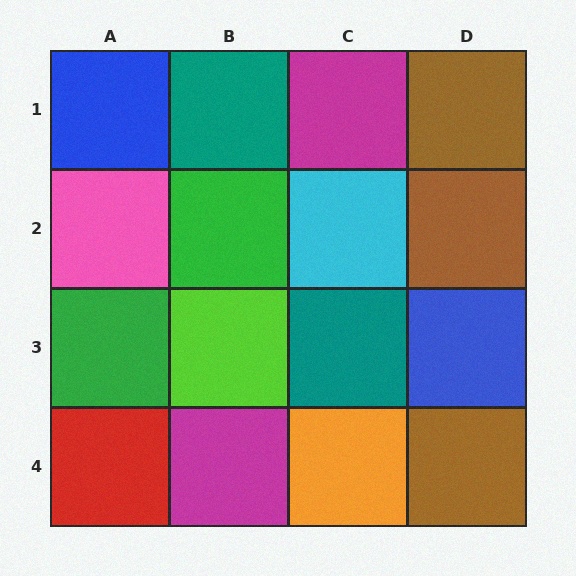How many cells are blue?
2 cells are blue.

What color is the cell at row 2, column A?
Pink.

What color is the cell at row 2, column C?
Cyan.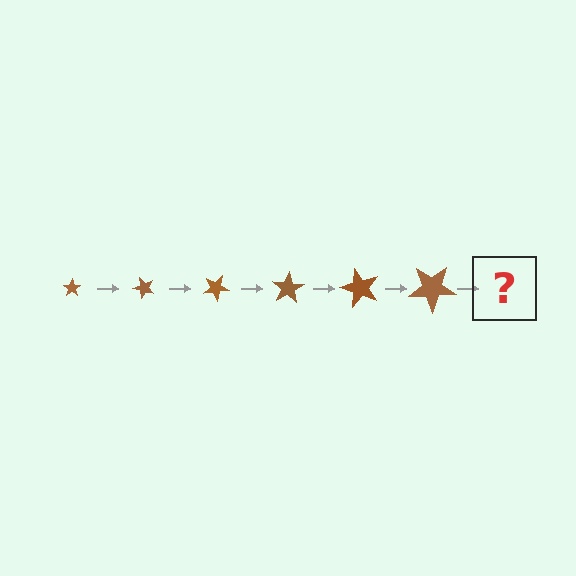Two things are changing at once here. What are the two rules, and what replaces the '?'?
The two rules are that the star grows larger each step and it rotates 50 degrees each step. The '?' should be a star, larger than the previous one and rotated 300 degrees from the start.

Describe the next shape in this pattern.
It should be a star, larger than the previous one and rotated 300 degrees from the start.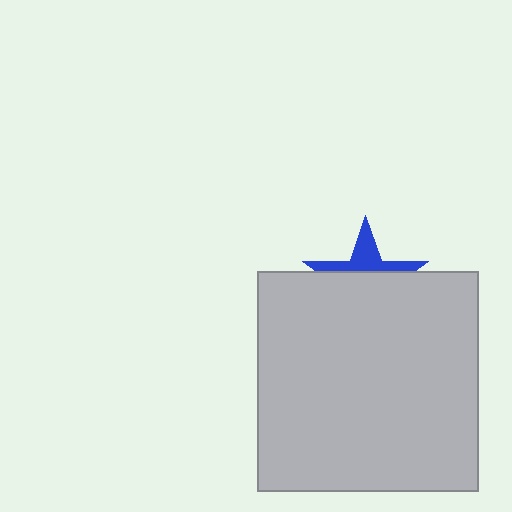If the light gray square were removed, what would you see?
You would see the complete blue star.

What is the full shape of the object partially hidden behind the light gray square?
The partially hidden object is a blue star.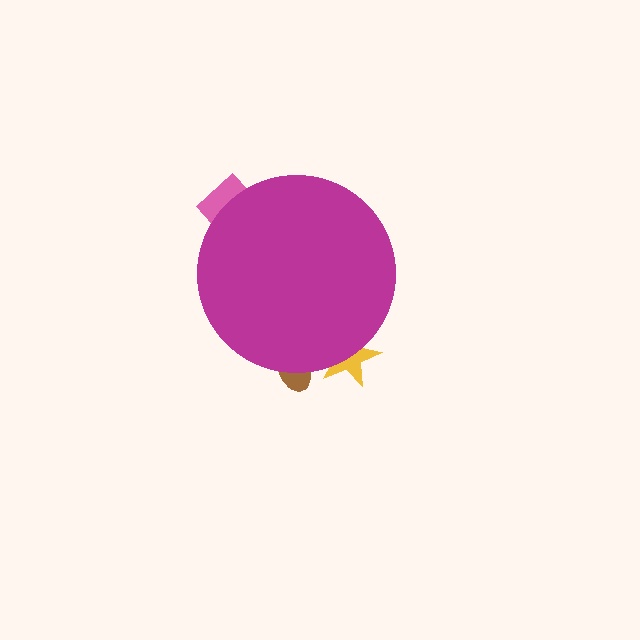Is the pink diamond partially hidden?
Yes, the pink diamond is partially hidden behind the magenta circle.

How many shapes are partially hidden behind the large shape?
3 shapes are partially hidden.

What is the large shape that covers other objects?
A magenta circle.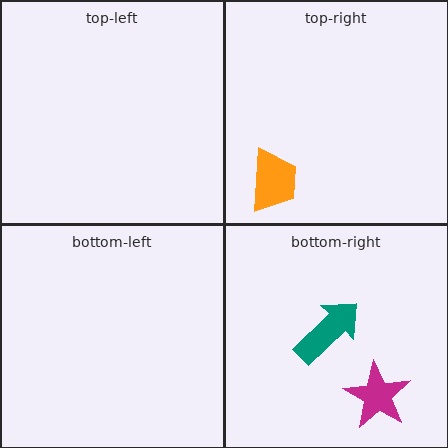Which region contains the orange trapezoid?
The top-right region.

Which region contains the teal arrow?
The bottom-right region.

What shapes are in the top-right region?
The orange trapezoid.